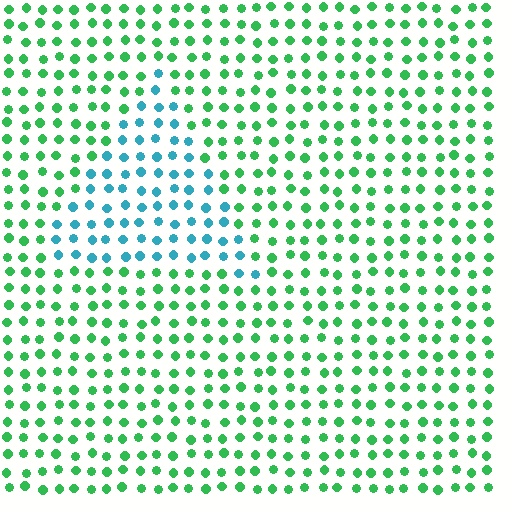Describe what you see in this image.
The image is filled with small green elements in a uniform arrangement. A triangle-shaped region is visible where the elements are tinted to a slightly different hue, forming a subtle color boundary.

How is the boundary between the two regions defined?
The boundary is defined purely by a slight shift in hue (about 54 degrees). Spacing, size, and orientation are identical on both sides.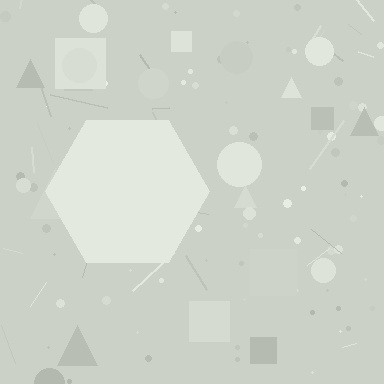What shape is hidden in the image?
A hexagon is hidden in the image.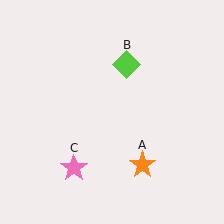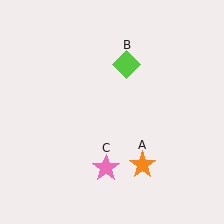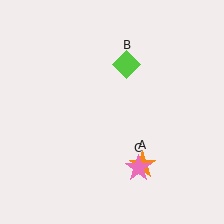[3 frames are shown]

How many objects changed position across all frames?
1 object changed position: pink star (object C).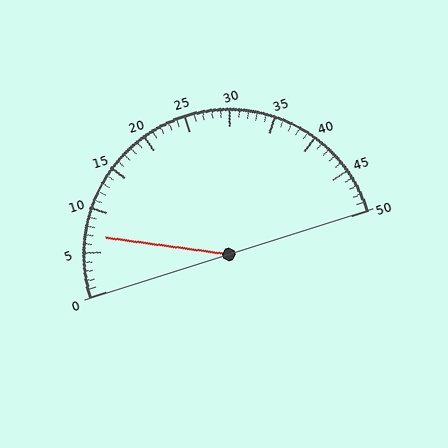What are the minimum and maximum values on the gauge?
The gauge ranges from 0 to 50.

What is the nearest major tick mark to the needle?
The nearest major tick mark is 5.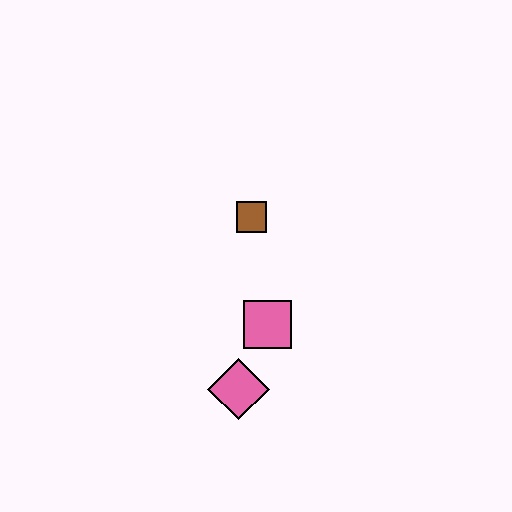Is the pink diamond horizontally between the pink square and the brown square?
No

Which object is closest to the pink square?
The pink diamond is closest to the pink square.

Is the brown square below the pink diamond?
No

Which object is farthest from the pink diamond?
The brown square is farthest from the pink diamond.